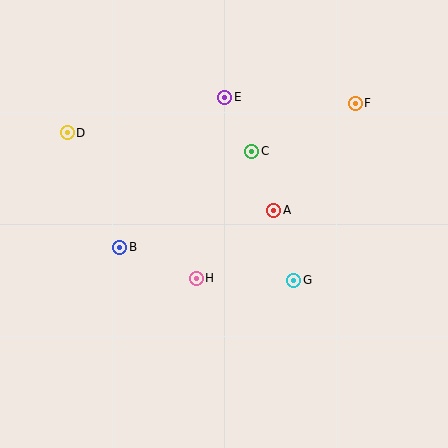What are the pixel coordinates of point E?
Point E is at (225, 97).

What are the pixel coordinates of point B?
Point B is at (120, 247).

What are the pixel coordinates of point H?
Point H is at (196, 278).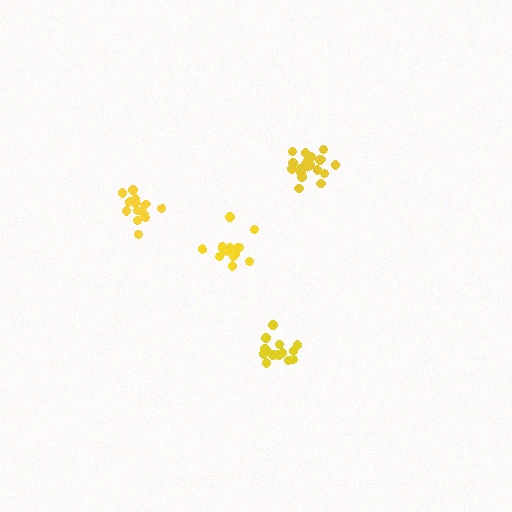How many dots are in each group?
Group 1: 15 dots, Group 2: 16 dots, Group 3: 20 dots, Group 4: 15 dots (66 total).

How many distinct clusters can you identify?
There are 4 distinct clusters.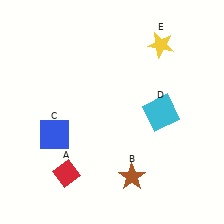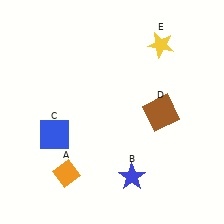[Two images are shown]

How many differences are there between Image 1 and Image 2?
There are 3 differences between the two images.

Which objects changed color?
A changed from red to orange. B changed from brown to blue. D changed from cyan to brown.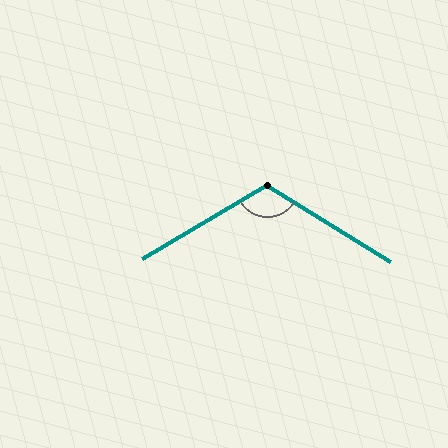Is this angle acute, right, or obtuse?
It is obtuse.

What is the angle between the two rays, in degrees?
Approximately 118 degrees.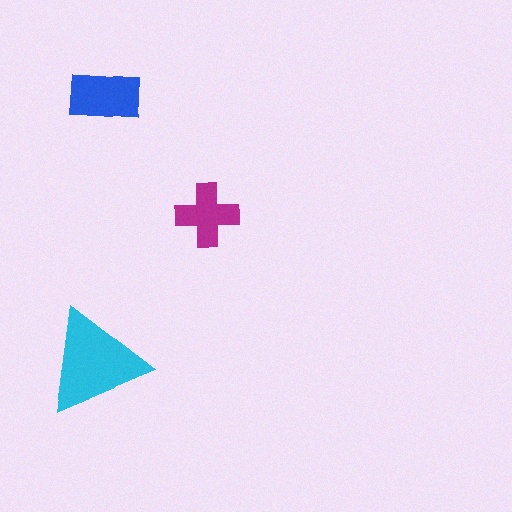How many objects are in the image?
There are 3 objects in the image.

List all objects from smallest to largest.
The magenta cross, the blue rectangle, the cyan triangle.